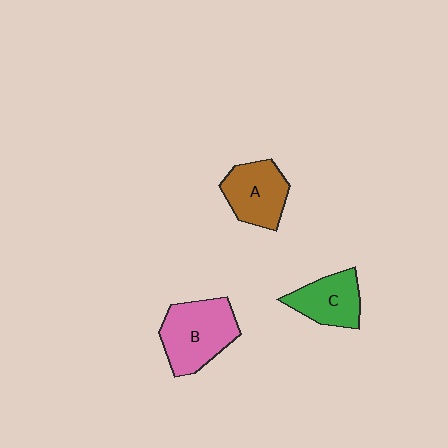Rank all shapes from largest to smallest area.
From largest to smallest: B (pink), A (brown), C (green).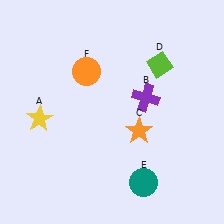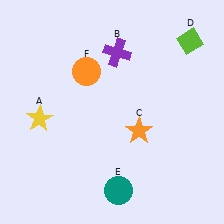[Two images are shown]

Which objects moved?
The objects that moved are: the purple cross (B), the lime diamond (D), the teal circle (E).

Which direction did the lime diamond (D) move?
The lime diamond (D) moved right.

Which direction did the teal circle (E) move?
The teal circle (E) moved left.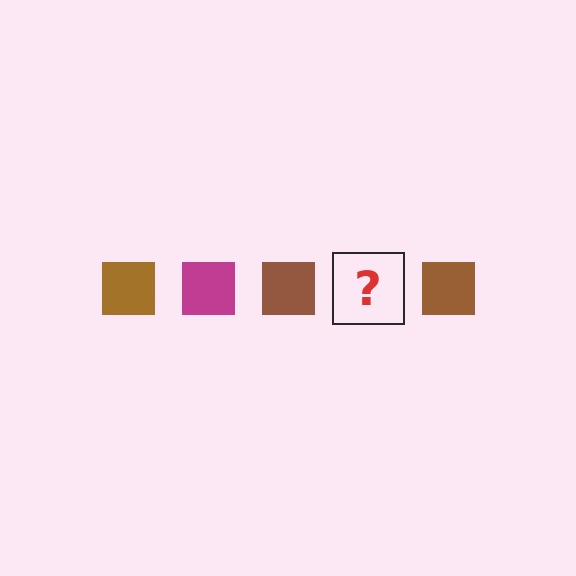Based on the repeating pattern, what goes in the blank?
The blank should be a magenta square.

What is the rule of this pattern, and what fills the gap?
The rule is that the pattern cycles through brown, magenta squares. The gap should be filled with a magenta square.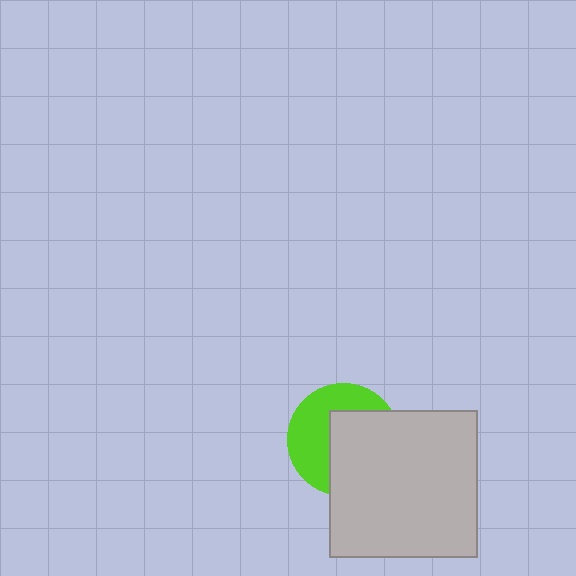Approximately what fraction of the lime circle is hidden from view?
Roughly 53% of the lime circle is hidden behind the light gray square.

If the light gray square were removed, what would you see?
You would see the complete lime circle.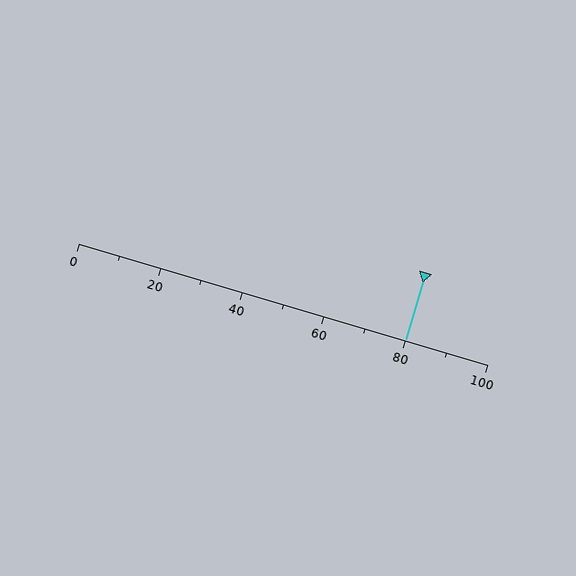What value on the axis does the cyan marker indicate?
The marker indicates approximately 80.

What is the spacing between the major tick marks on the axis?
The major ticks are spaced 20 apart.